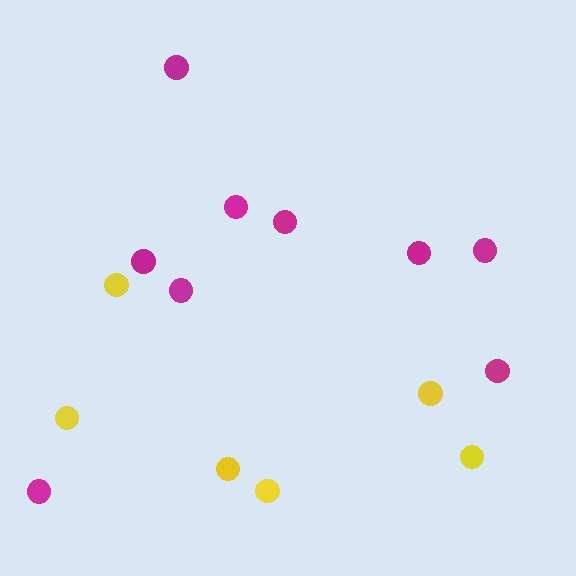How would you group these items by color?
There are 2 groups: one group of yellow circles (6) and one group of magenta circles (9).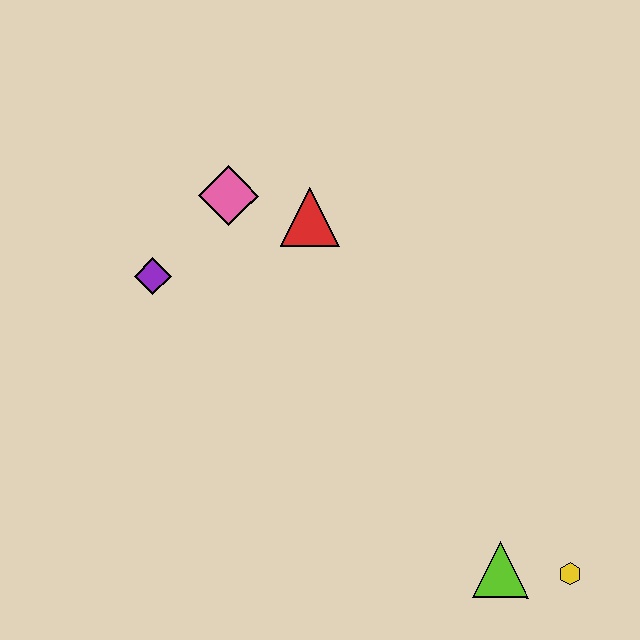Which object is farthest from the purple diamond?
The yellow hexagon is farthest from the purple diamond.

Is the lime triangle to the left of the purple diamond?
No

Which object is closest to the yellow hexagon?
The lime triangle is closest to the yellow hexagon.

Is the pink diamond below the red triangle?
No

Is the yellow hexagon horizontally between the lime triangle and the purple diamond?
No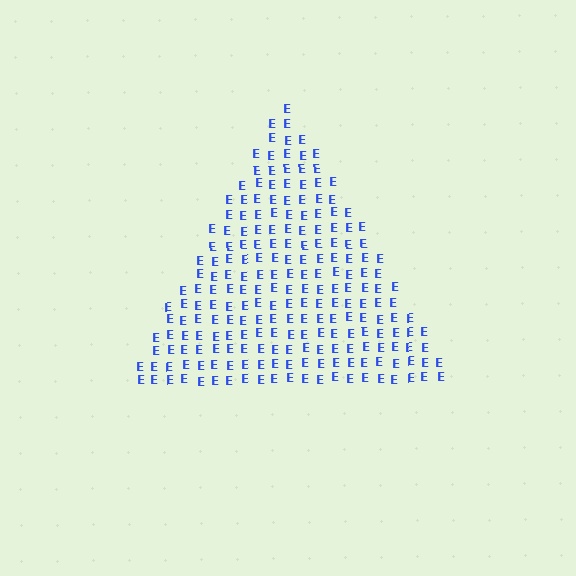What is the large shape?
The large shape is a triangle.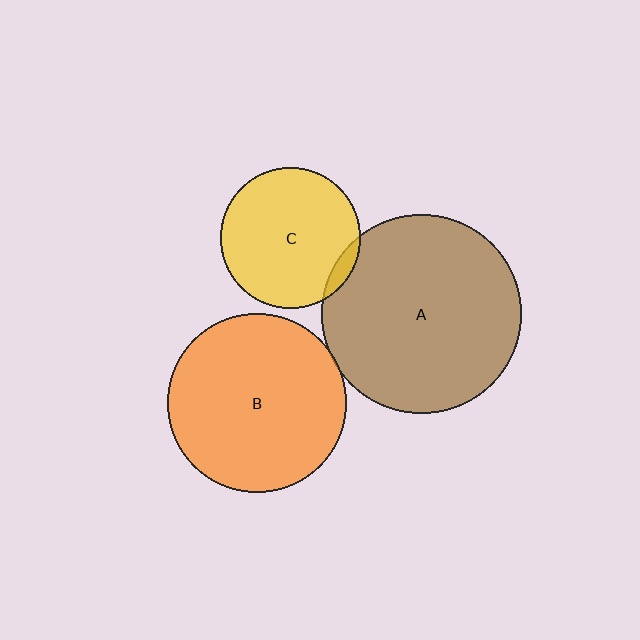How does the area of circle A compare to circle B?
Approximately 1.2 times.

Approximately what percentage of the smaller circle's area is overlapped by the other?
Approximately 5%.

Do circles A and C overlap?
Yes.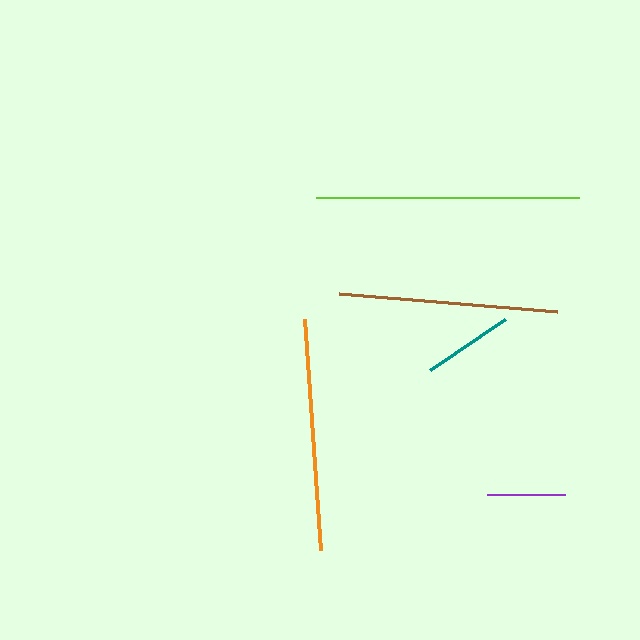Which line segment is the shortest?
The purple line is the shortest at approximately 78 pixels.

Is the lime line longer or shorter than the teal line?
The lime line is longer than the teal line.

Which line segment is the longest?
The lime line is the longest at approximately 264 pixels.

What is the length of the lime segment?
The lime segment is approximately 264 pixels long.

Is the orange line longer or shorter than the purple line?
The orange line is longer than the purple line.